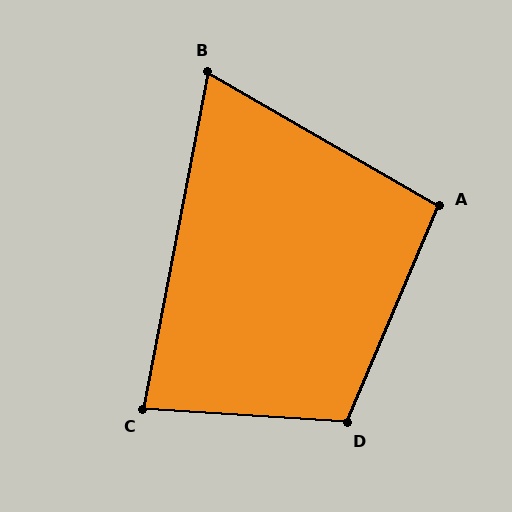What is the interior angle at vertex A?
Approximately 97 degrees (obtuse).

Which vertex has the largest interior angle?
D, at approximately 109 degrees.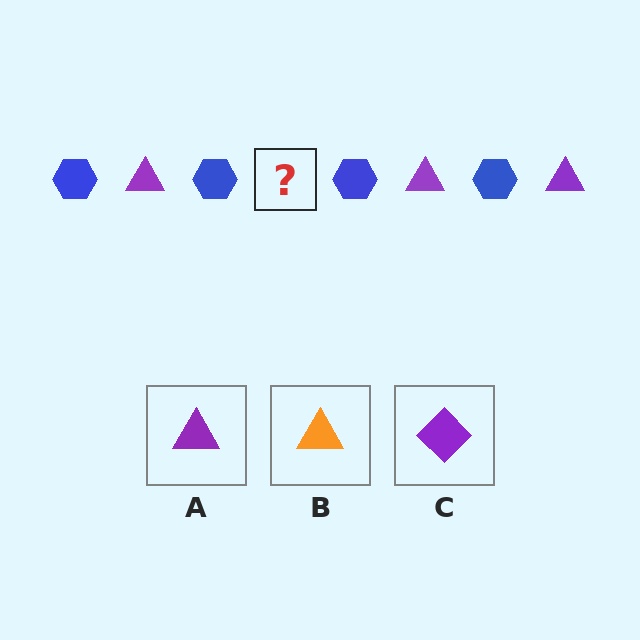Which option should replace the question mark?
Option A.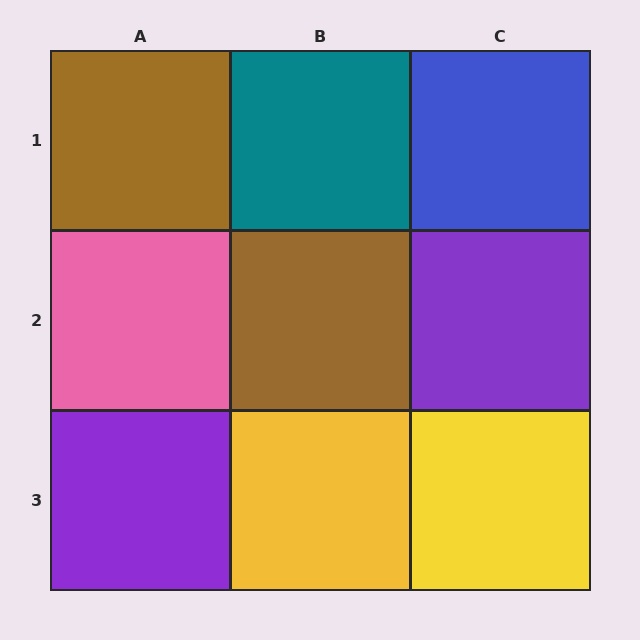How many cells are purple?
2 cells are purple.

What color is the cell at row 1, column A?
Brown.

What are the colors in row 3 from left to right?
Purple, yellow, yellow.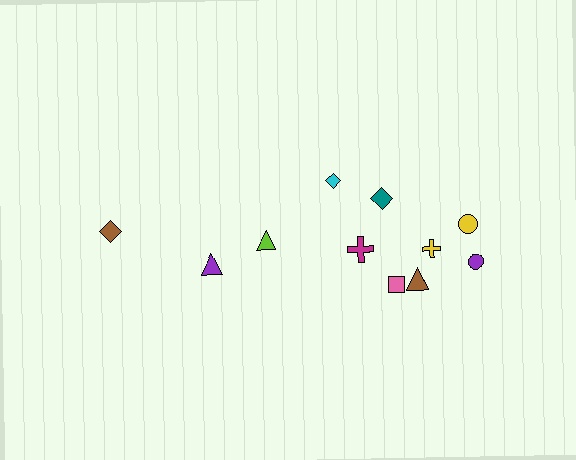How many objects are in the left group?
There are 3 objects.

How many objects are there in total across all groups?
There are 11 objects.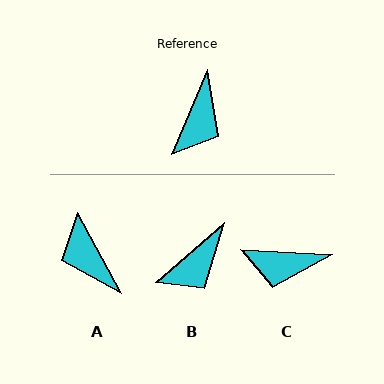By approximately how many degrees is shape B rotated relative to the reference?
Approximately 26 degrees clockwise.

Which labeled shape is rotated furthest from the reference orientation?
A, about 128 degrees away.